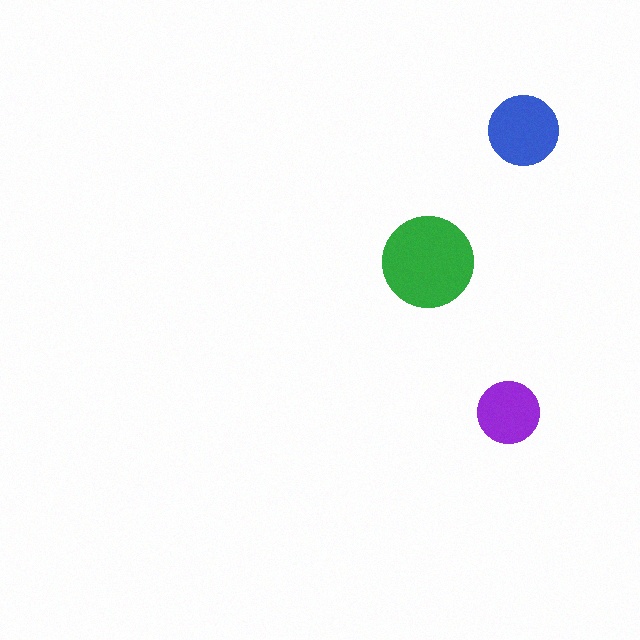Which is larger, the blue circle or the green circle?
The green one.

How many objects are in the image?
There are 3 objects in the image.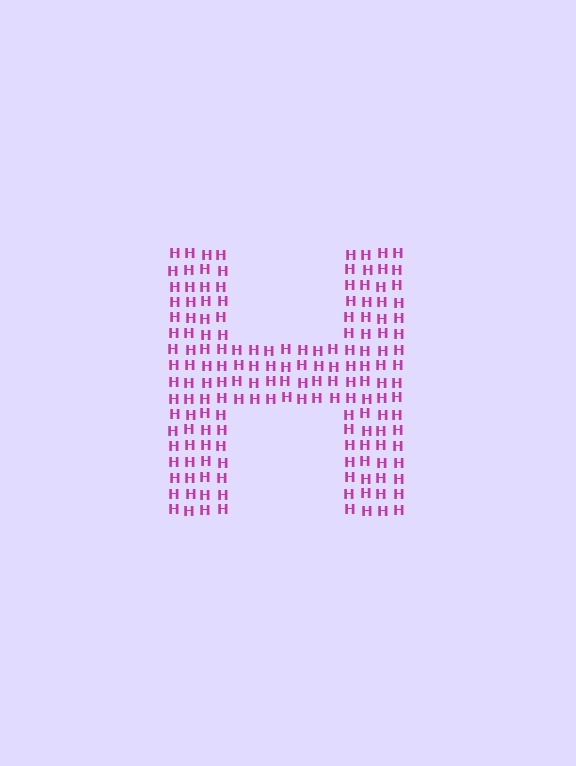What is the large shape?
The large shape is the letter H.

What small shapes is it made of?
It is made of small letter H's.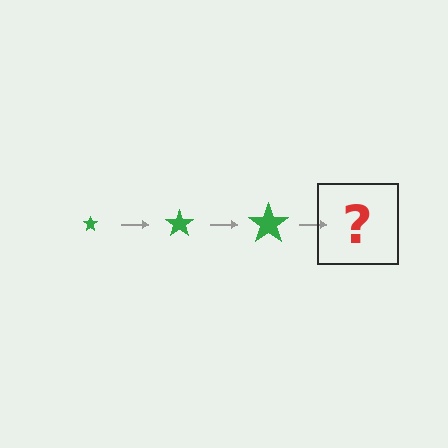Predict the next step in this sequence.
The next step is a green star, larger than the previous one.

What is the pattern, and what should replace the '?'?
The pattern is that the star gets progressively larger each step. The '?' should be a green star, larger than the previous one.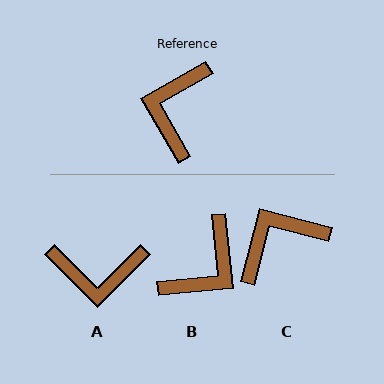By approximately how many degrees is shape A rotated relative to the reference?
Approximately 105 degrees counter-clockwise.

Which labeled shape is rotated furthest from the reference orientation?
B, about 156 degrees away.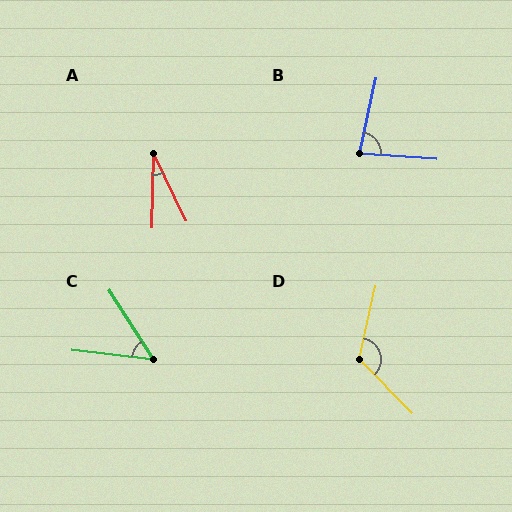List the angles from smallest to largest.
A (26°), C (51°), B (81°), D (123°).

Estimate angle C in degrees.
Approximately 51 degrees.